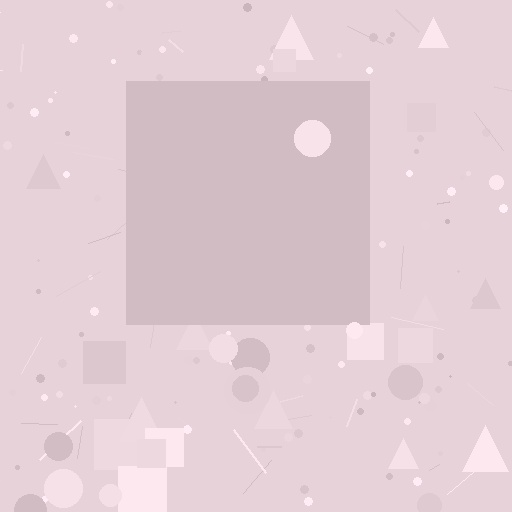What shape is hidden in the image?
A square is hidden in the image.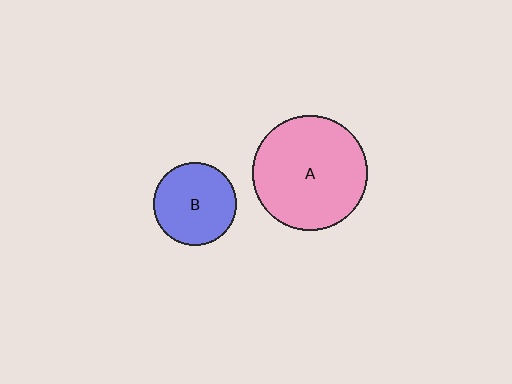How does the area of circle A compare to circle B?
Approximately 1.9 times.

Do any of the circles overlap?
No, none of the circles overlap.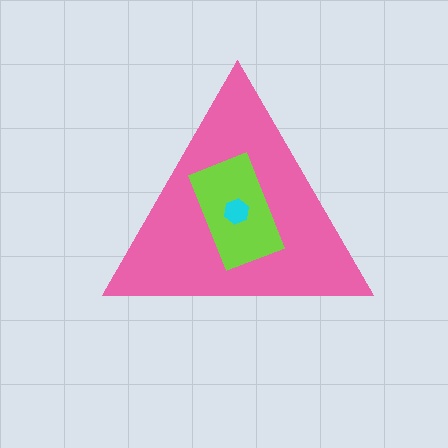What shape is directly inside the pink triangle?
The lime rectangle.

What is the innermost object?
The cyan hexagon.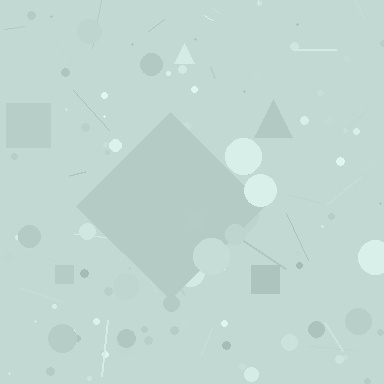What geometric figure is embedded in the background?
A diamond is embedded in the background.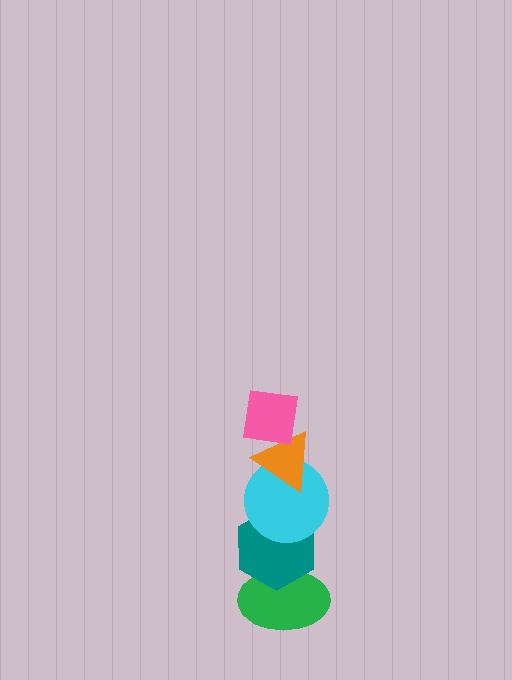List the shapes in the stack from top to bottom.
From top to bottom: the pink square, the orange triangle, the cyan circle, the teal hexagon, the green ellipse.